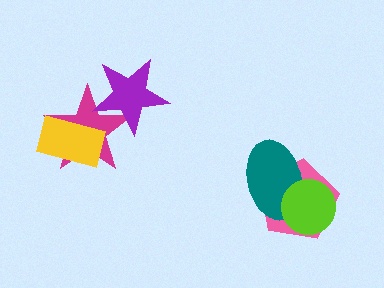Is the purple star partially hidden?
No, no other shape covers it.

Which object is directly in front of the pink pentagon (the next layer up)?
The teal ellipse is directly in front of the pink pentagon.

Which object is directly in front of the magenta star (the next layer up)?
The yellow rectangle is directly in front of the magenta star.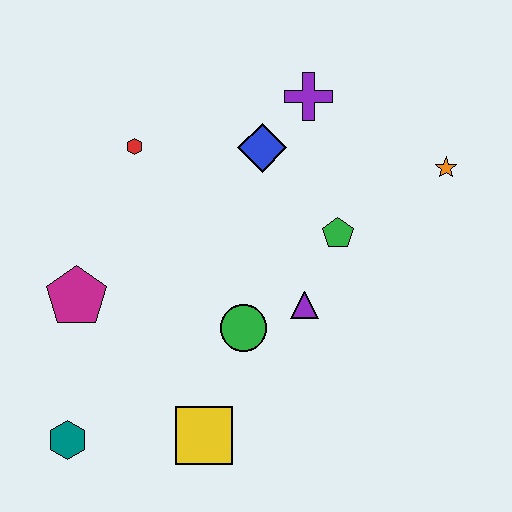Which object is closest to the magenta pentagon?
The teal hexagon is closest to the magenta pentagon.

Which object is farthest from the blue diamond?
The teal hexagon is farthest from the blue diamond.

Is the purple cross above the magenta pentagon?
Yes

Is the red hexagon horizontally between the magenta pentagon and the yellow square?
Yes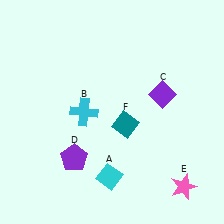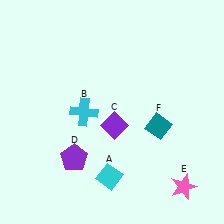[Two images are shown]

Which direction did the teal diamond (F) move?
The teal diamond (F) moved right.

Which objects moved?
The objects that moved are: the purple diamond (C), the teal diamond (F).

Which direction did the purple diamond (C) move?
The purple diamond (C) moved left.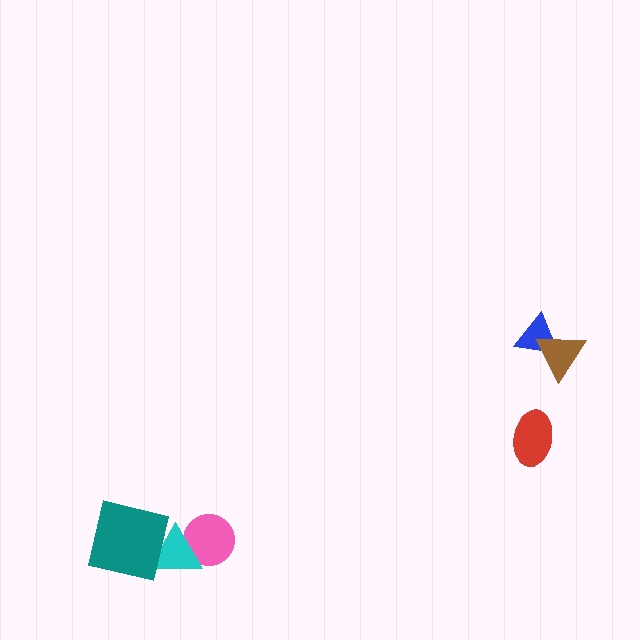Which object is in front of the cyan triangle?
The teal square is in front of the cyan triangle.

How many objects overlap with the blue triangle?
1 object overlaps with the blue triangle.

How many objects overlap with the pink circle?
1 object overlaps with the pink circle.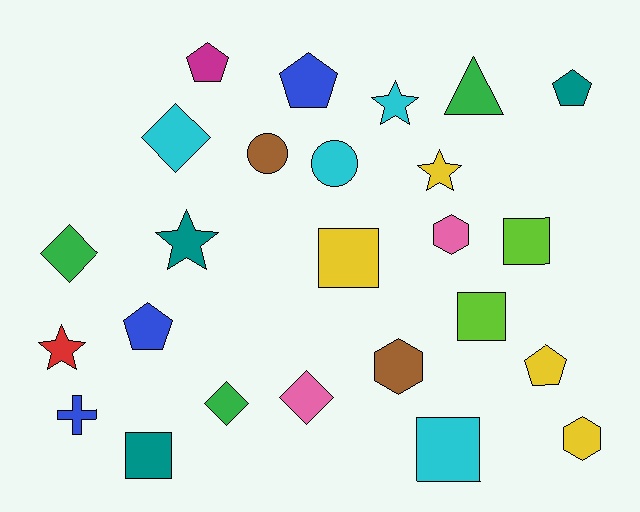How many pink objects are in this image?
There are 2 pink objects.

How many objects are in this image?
There are 25 objects.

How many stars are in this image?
There are 4 stars.